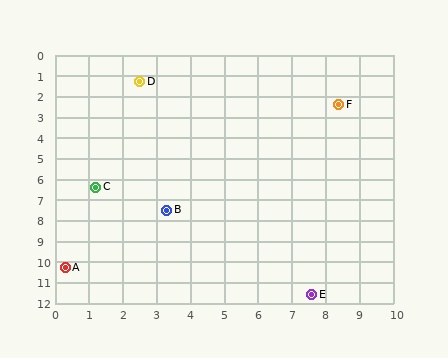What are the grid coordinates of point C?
Point C is at approximately (1.2, 6.4).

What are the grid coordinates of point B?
Point B is at approximately (3.3, 7.5).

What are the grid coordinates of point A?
Point A is at approximately (0.3, 10.3).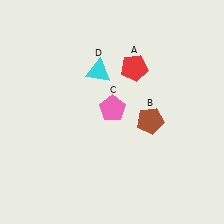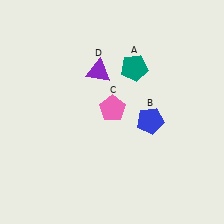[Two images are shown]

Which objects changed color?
A changed from red to teal. B changed from brown to blue. D changed from cyan to purple.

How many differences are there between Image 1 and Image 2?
There are 3 differences between the two images.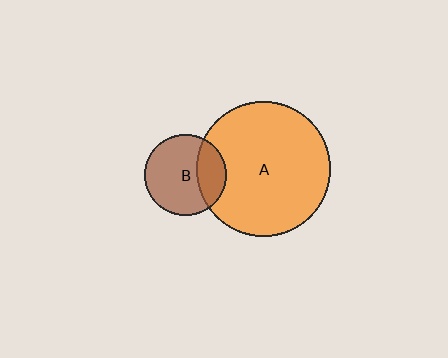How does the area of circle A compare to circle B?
Approximately 2.7 times.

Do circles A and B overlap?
Yes.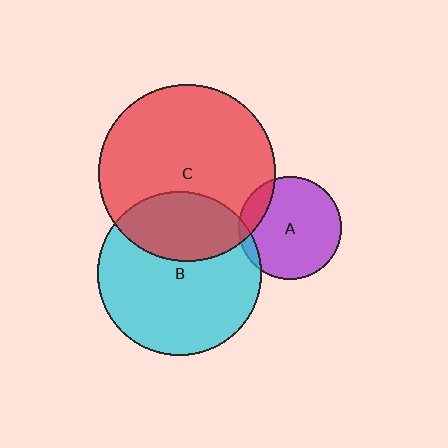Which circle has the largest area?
Circle C (red).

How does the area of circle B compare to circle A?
Approximately 2.5 times.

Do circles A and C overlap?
Yes.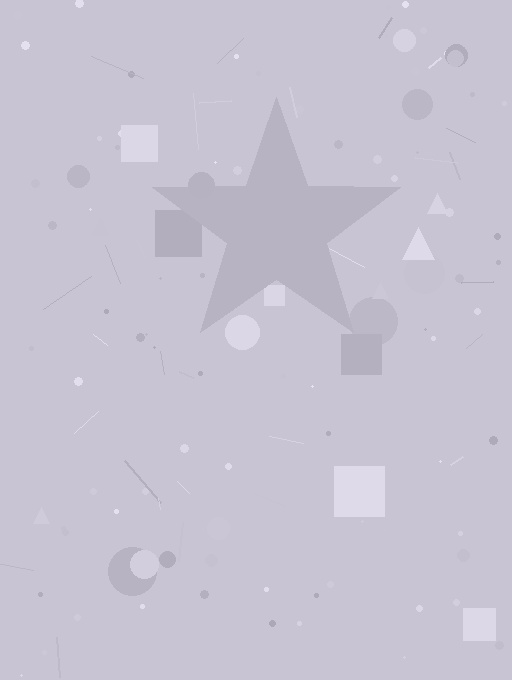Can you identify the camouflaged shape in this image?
The camouflaged shape is a star.